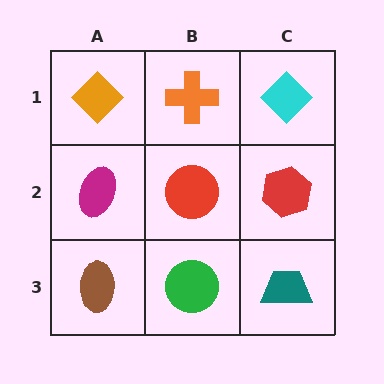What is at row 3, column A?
A brown ellipse.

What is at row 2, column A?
A magenta ellipse.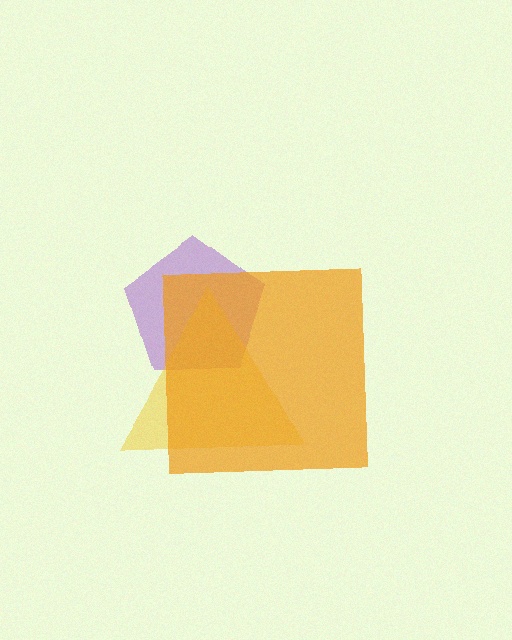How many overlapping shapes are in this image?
There are 3 overlapping shapes in the image.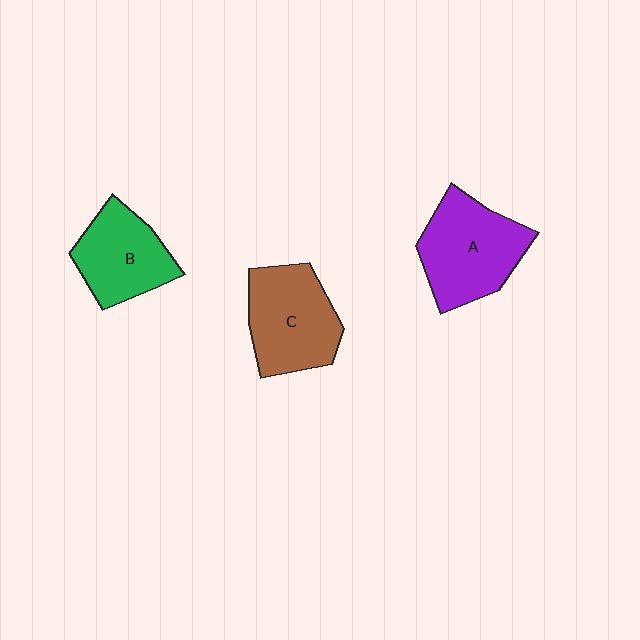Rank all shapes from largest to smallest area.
From largest to smallest: A (purple), C (brown), B (green).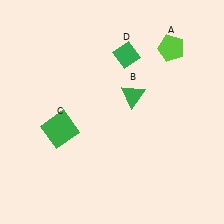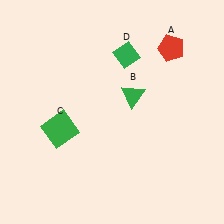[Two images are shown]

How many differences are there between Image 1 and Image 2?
There is 1 difference between the two images.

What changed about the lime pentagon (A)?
In Image 1, A is lime. In Image 2, it changed to red.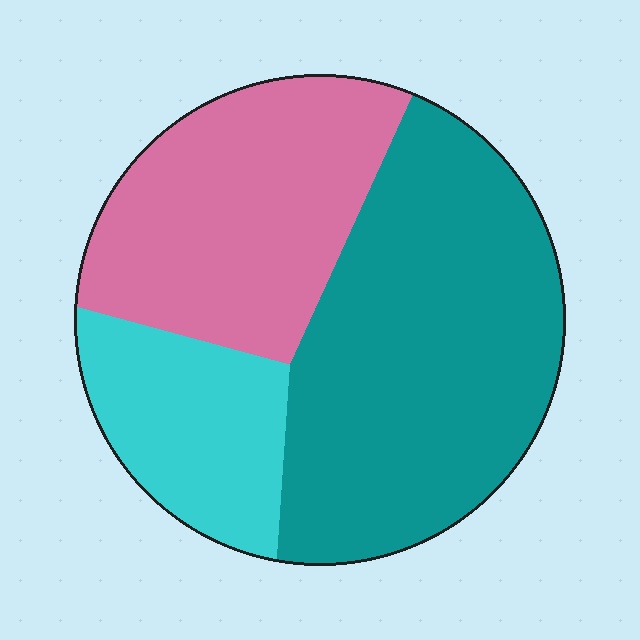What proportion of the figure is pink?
Pink covers around 35% of the figure.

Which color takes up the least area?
Cyan, at roughly 20%.